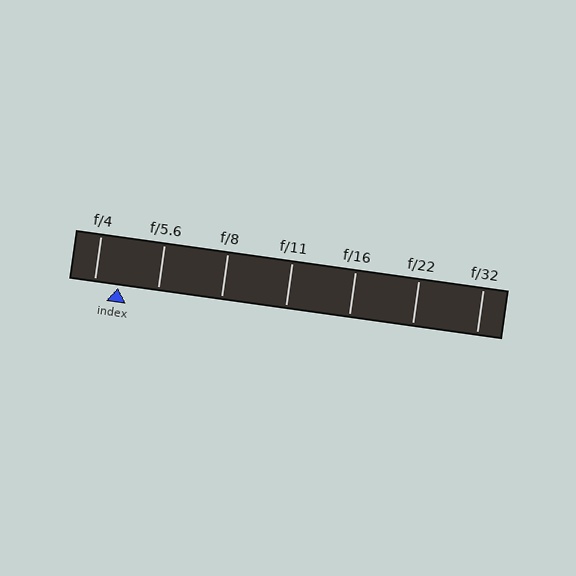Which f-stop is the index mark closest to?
The index mark is closest to f/4.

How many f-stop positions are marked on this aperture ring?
There are 7 f-stop positions marked.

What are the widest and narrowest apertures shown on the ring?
The widest aperture shown is f/4 and the narrowest is f/32.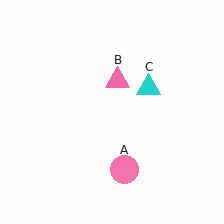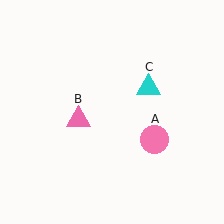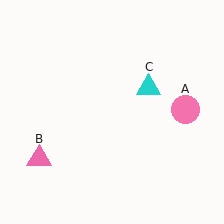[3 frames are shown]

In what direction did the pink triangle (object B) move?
The pink triangle (object B) moved down and to the left.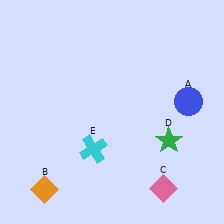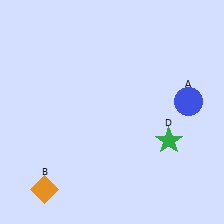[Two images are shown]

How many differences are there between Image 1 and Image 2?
There are 2 differences between the two images.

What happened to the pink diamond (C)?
The pink diamond (C) was removed in Image 2. It was in the bottom-right area of Image 1.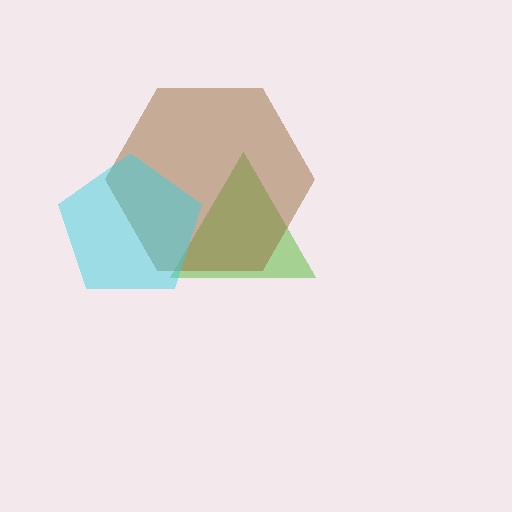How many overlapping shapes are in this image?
There are 3 overlapping shapes in the image.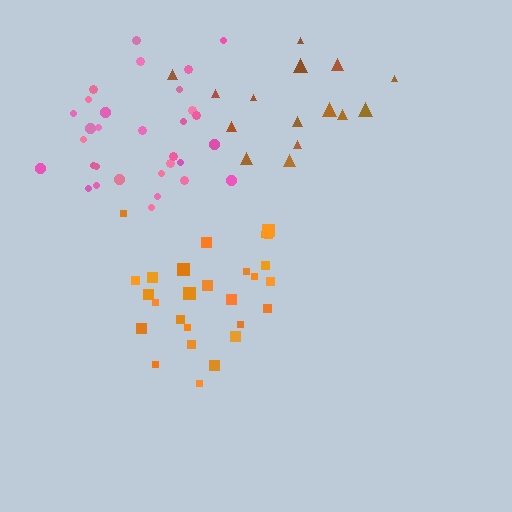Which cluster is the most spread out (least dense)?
Pink.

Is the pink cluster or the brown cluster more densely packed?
Brown.